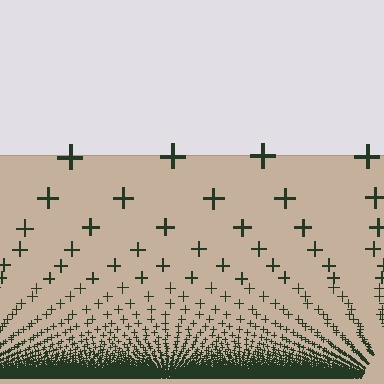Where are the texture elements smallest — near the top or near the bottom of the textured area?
Near the bottom.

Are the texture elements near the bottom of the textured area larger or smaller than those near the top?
Smaller. The gradient is inverted — elements near the bottom are smaller and denser.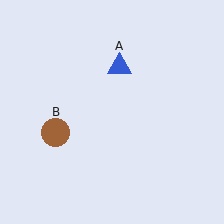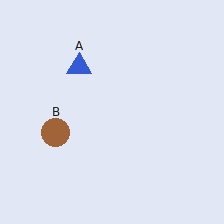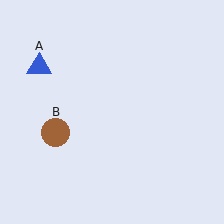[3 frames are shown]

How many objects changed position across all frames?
1 object changed position: blue triangle (object A).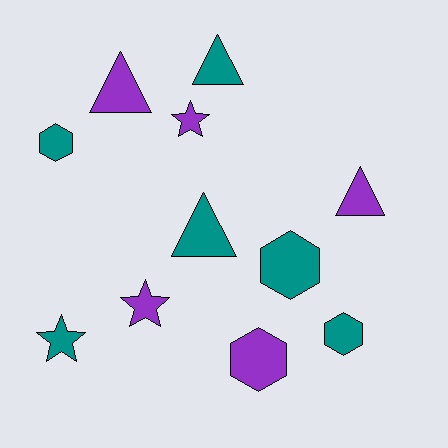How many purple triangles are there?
There are 2 purple triangles.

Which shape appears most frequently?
Hexagon, with 4 objects.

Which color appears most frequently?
Teal, with 6 objects.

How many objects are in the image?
There are 11 objects.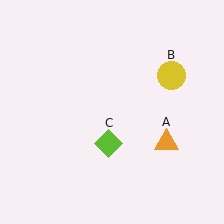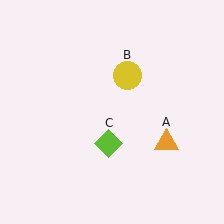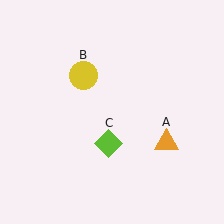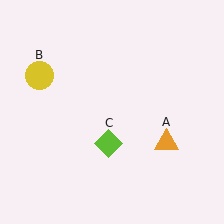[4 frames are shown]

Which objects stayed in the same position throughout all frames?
Orange triangle (object A) and lime diamond (object C) remained stationary.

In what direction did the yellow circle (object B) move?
The yellow circle (object B) moved left.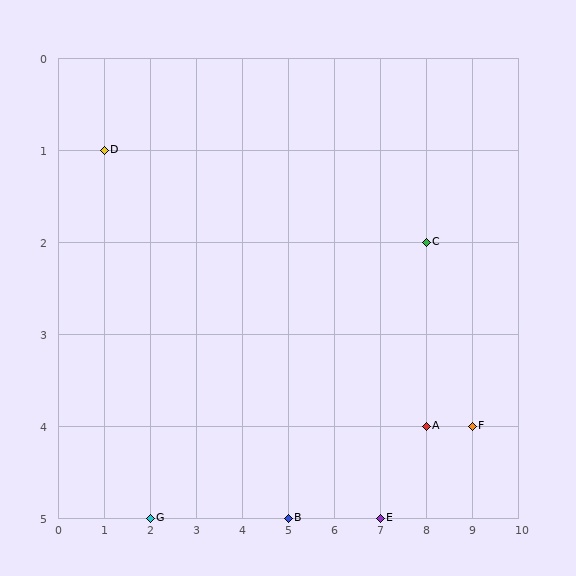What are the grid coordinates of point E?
Point E is at grid coordinates (7, 5).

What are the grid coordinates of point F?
Point F is at grid coordinates (9, 4).